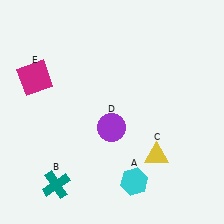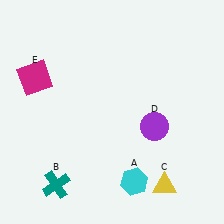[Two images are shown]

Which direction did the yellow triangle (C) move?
The yellow triangle (C) moved down.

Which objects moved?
The objects that moved are: the yellow triangle (C), the purple circle (D).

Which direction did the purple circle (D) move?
The purple circle (D) moved right.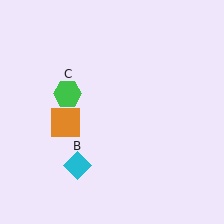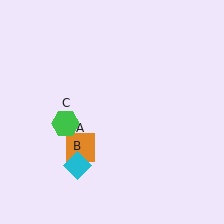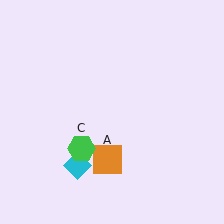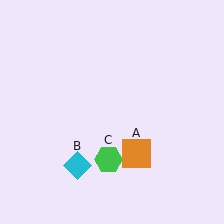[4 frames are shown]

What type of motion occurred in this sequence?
The orange square (object A), green hexagon (object C) rotated counterclockwise around the center of the scene.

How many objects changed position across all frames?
2 objects changed position: orange square (object A), green hexagon (object C).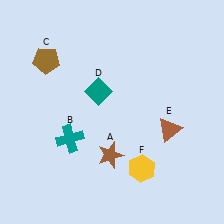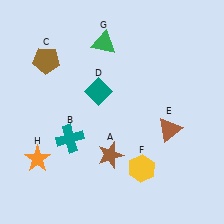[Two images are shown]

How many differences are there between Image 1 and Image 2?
There are 2 differences between the two images.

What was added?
A green triangle (G), an orange star (H) were added in Image 2.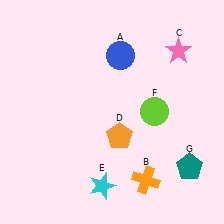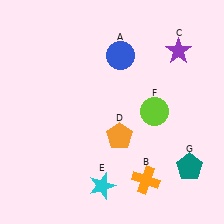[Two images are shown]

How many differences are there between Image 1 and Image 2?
There is 1 difference between the two images.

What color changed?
The star (C) changed from pink in Image 1 to purple in Image 2.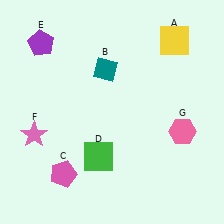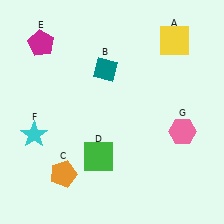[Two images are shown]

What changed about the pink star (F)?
In Image 1, F is pink. In Image 2, it changed to cyan.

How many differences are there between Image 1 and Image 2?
There are 3 differences between the two images.